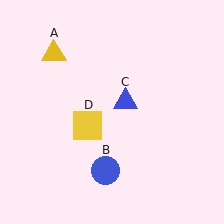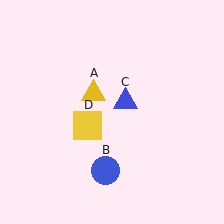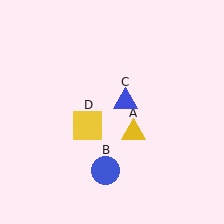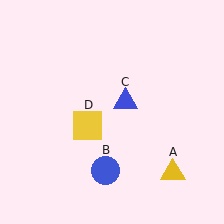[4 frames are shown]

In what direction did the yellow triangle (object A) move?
The yellow triangle (object A) moved down and to the right.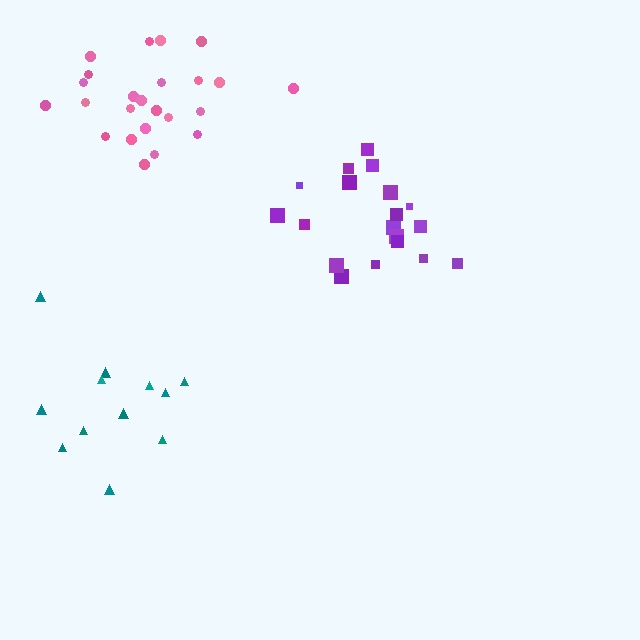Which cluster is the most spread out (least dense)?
Teal.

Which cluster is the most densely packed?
Pink.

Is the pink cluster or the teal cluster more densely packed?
Pink.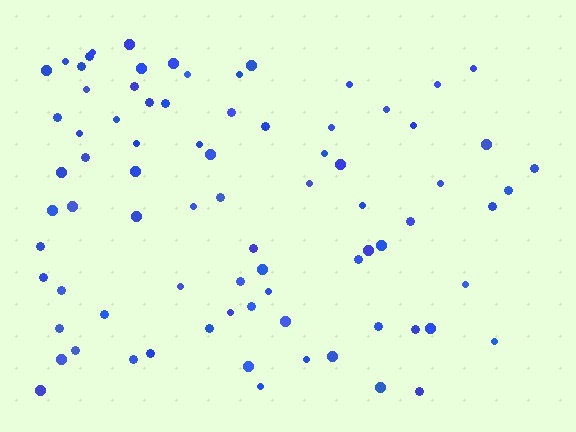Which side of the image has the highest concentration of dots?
The left.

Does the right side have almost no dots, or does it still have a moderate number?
Still a moderate number, just noticeably fewer than the left.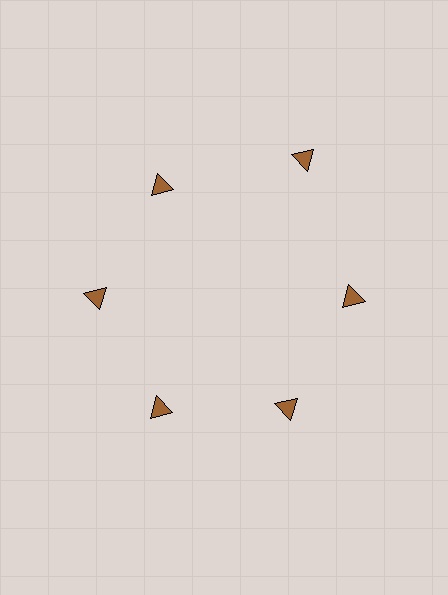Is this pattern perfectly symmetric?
No. The 6 brown triangles are arranged in a ring, but one element near the 1 o'clock position is pushed outward from the center, breaking the 6-fold rotational symmetry.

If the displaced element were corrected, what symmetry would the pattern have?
It would have 6-fold rotational symmetry — the pattern would map onto itself every 60 degrees.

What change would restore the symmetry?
The symmetry would be restored by moving it inward, back onto the ring so that all 6 triangles sit at equal angles and equal distance from the center.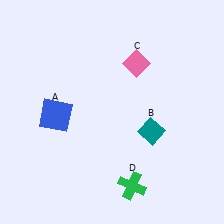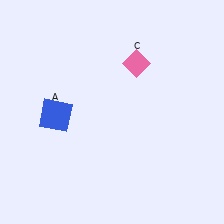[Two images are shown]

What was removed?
The green cross (D), the teal diamond (B) were removed in Image 2.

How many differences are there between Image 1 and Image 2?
There are 2 differences between the two images.